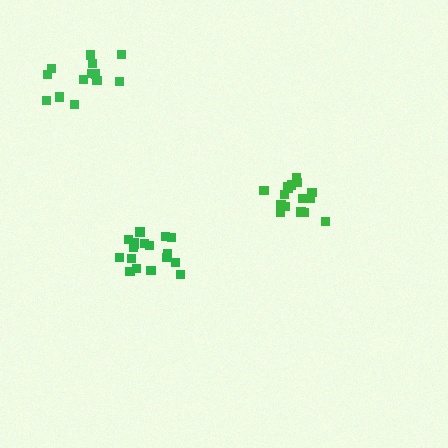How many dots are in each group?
Group 1: 18 dots, Group 2: 17 dots, Group 3: 13 dots (48 total).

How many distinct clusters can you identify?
There are 3 distinct clusters.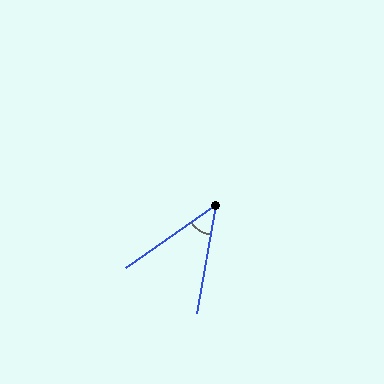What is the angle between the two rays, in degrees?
Approximately 45 degrees.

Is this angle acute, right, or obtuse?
It is acute.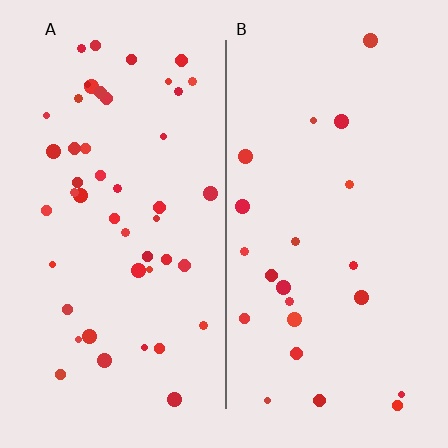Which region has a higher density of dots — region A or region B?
A (the left).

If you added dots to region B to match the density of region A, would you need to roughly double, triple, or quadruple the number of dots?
Approximately double.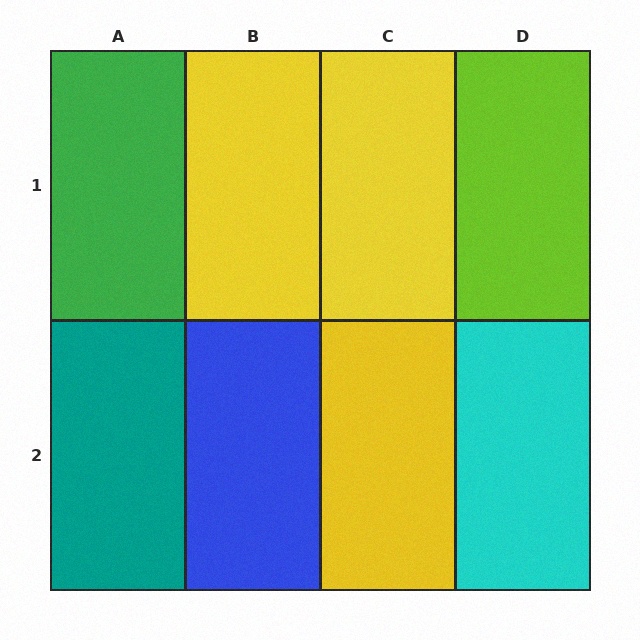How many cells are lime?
1 cell is lime.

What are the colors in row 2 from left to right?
Teal, blue, yellow, cyan.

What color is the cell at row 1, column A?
Green.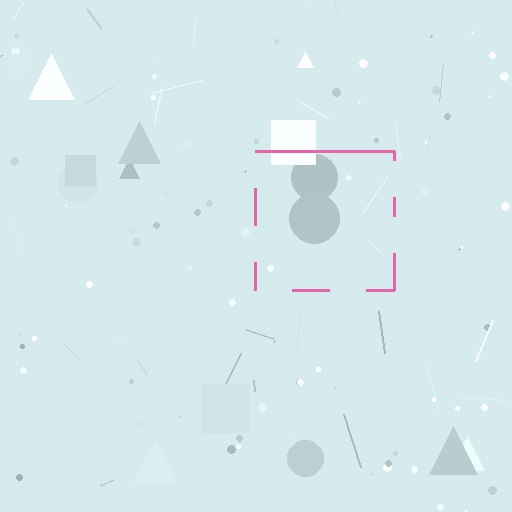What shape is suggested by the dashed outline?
The dashed outline suggests a square.